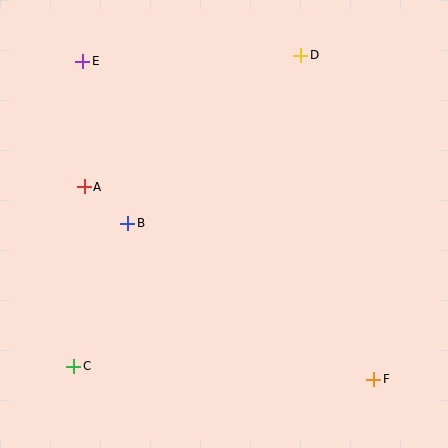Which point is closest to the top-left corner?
Point E is closest to the top-left corner.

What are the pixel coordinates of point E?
Point E is at (83, 61).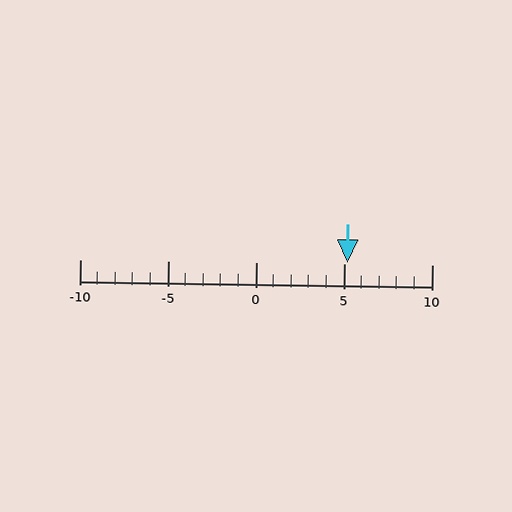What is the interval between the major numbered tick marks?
The major tick marks are spaced 5 units apart.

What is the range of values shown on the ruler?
The ruler shows values from -10 to 10.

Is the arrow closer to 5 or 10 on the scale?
The arrow is closer to 5.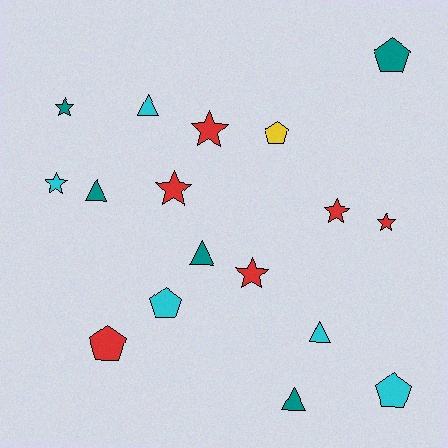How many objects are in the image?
There are 17 objects.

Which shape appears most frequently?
Star, with 7 objects.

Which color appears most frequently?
Red, with 6 objects.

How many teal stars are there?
There is 1 teal star.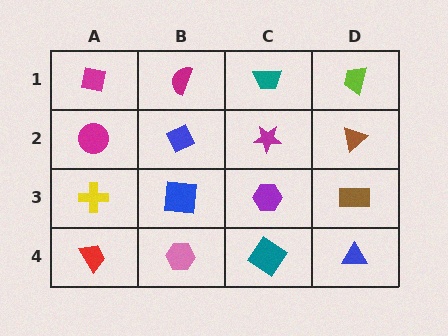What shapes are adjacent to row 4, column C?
A purple hexagon (row 3, column C), a pink hexagon (row 4, column B), a blue triangle (row 4, column D).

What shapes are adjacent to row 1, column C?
A magenta star (row 2, column C), a magenta semicircle (row 1, column B), a lime trapezoid (row 1, column D).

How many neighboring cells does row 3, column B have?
4.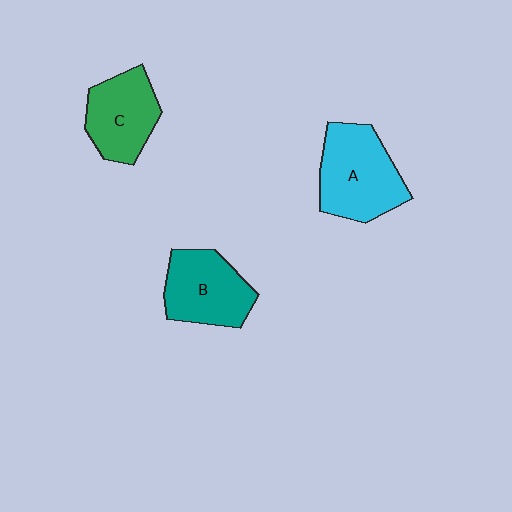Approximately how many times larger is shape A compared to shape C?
Approximately 1.3 times.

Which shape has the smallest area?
Shape C (green).